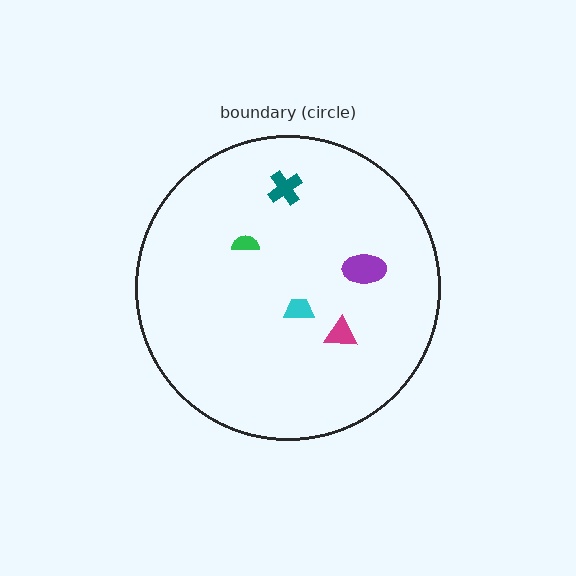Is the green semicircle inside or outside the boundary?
Inside.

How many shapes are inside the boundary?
5 inside, 0 outside.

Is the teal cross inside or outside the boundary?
Inside.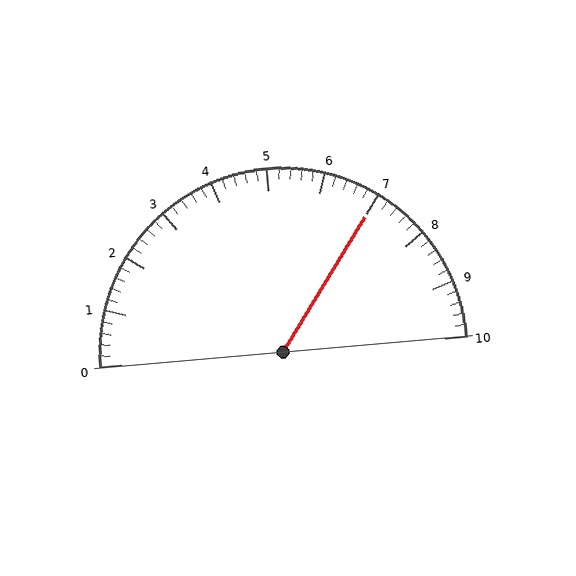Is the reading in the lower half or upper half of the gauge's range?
The reading is in the upper half of the range (0 to 10).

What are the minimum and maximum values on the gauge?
The gauge ranges from 0 to 10.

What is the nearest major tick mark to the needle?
The nearest major tick mark is 7.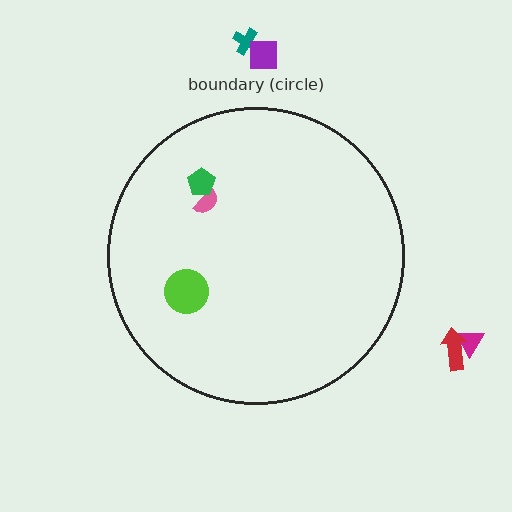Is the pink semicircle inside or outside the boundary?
Inside.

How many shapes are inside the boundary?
3 inside, 4 outside.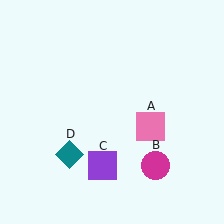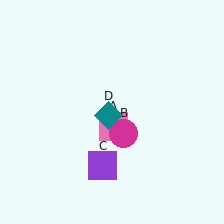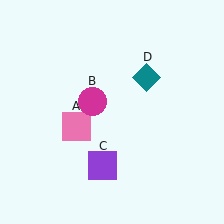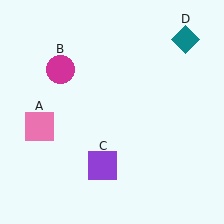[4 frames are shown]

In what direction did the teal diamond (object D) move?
The teal diamond (object D) moved up and to the right.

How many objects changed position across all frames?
3 objects changed position: pink square (object A), magenta circle (object B), teal diamond (object D).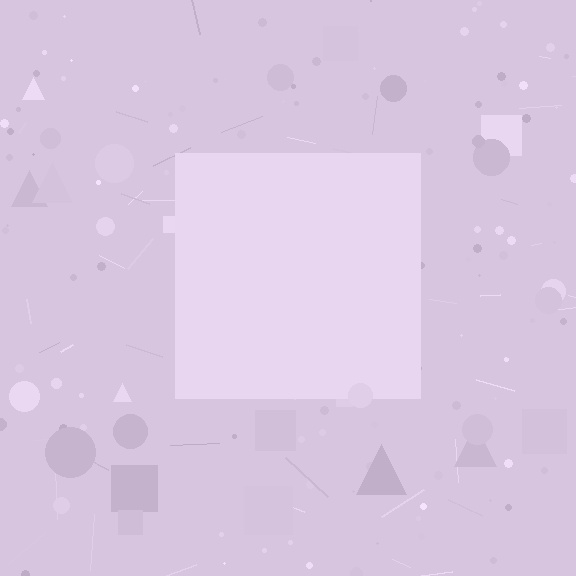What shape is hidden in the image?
A square is hidden in the image.